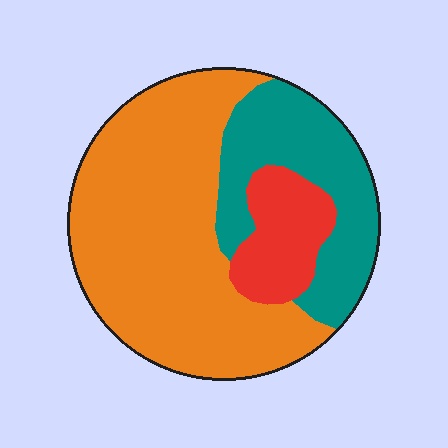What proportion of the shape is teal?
Teal covers about 25% of the shape.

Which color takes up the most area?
Orange, at roughly 60%.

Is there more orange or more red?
Orange.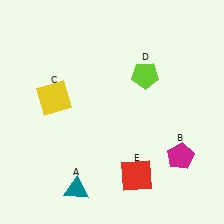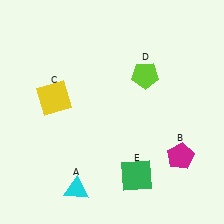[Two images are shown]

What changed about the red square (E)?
In Image 1, E is red. In Image 2, it changed to green.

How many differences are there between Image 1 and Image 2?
There are 2 differences between the two images.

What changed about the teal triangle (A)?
In Image 1, A is teal. In Image 2, it changed to cyan.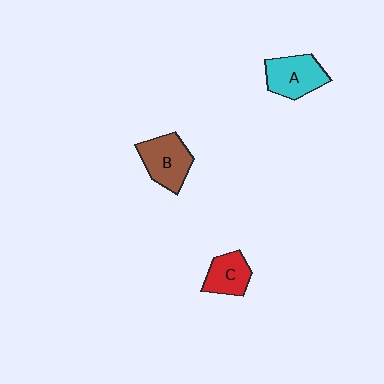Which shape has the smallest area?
Shape C (red).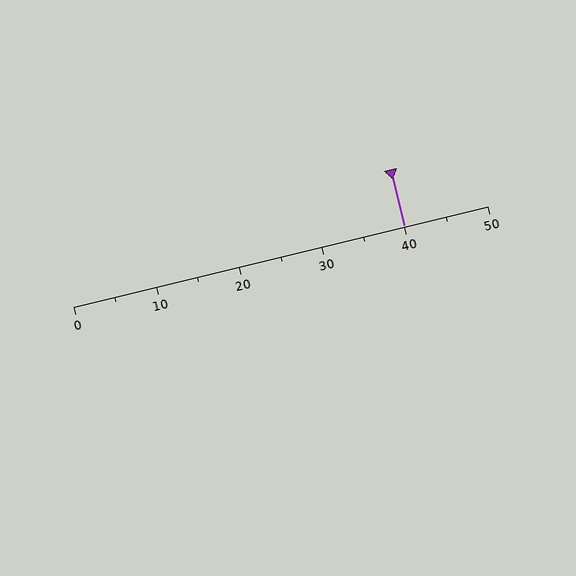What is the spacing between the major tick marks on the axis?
The major ticks are spaced 10 apart.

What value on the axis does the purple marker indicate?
The marker indicates approximately 40.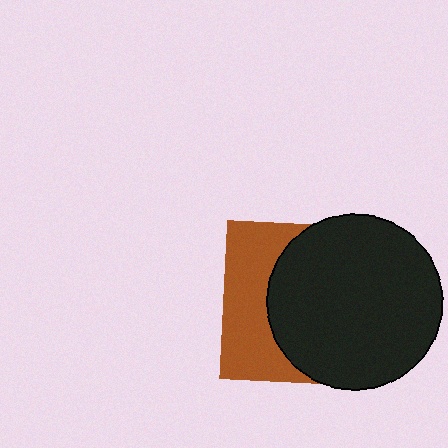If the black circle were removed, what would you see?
You would see the complete brown square.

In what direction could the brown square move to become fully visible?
The brown square could move left. That would shift it out from behind the black circle entirely.